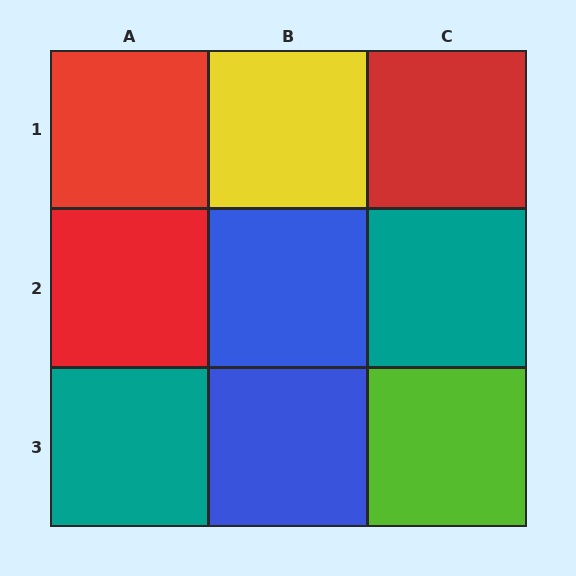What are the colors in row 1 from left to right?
Red, yellow, red.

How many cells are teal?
2 cells are teal.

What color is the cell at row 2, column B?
Blue.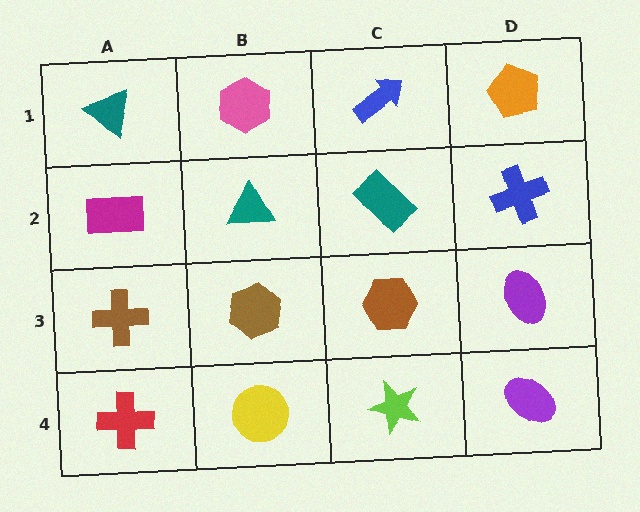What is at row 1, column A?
A teal triangle.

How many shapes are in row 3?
4 shapes.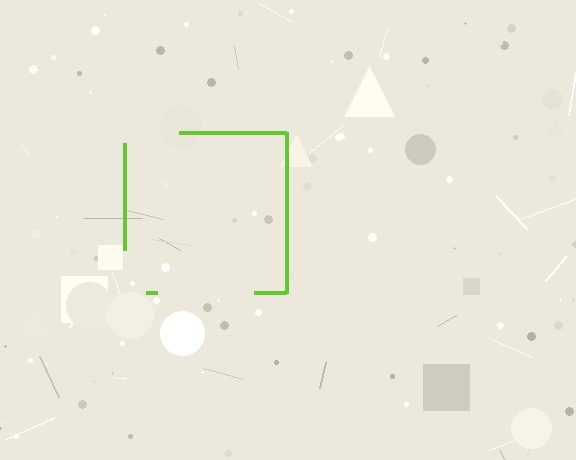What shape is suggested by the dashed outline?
The dashed outline suggests a square.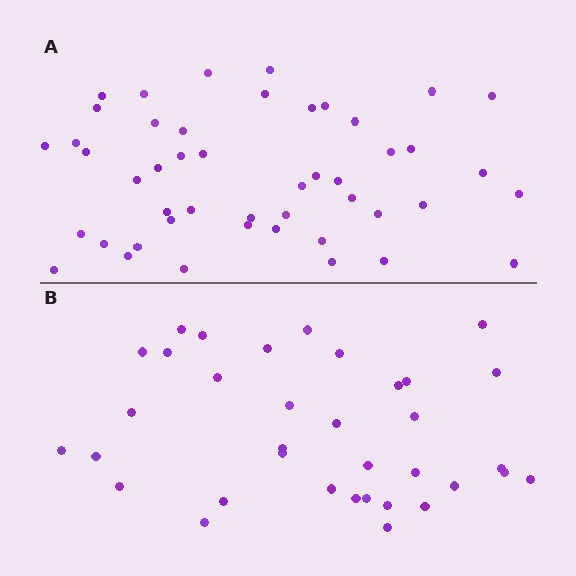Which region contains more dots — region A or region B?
Region A (the top region) has more dots.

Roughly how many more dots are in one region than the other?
Region A has roughly 12 or so more dots than region B.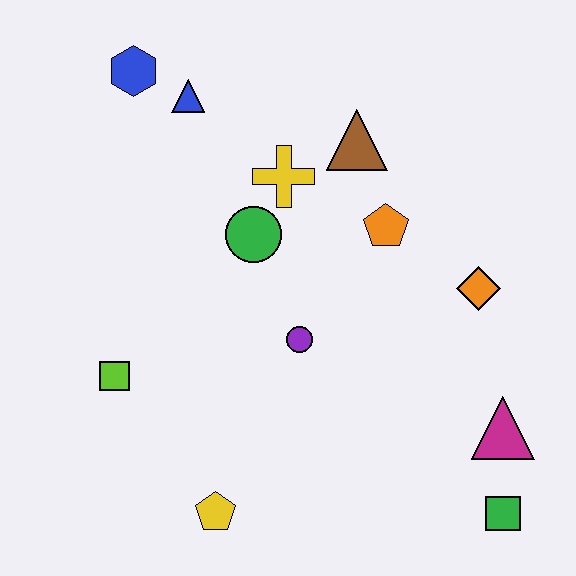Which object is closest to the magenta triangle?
The green square is closest to the magenta triangle.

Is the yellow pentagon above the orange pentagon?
No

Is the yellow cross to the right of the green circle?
Yes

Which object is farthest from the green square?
The blue hexagon is farthest from the green square.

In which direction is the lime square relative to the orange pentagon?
The lime square is to the left of the orange pentagon.